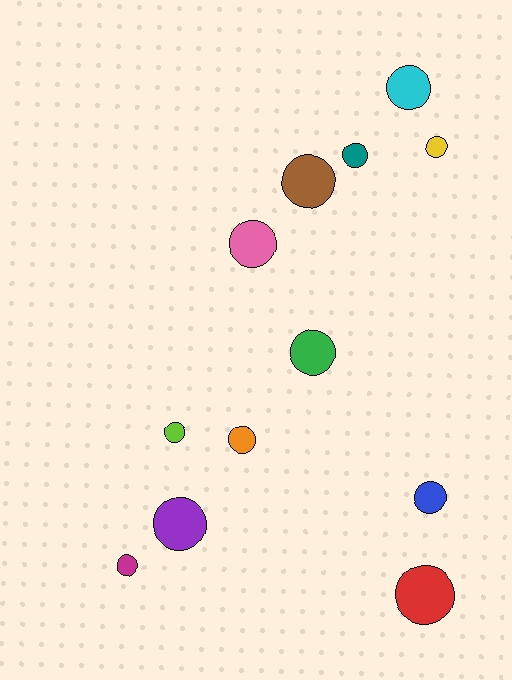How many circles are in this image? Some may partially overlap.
There are 12 circles.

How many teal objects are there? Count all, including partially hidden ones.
There is 1 teal object.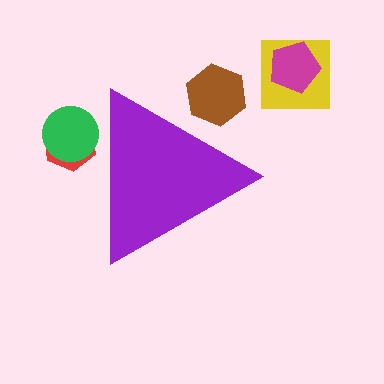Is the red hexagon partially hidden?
Yes, the red hexagon is partially hidden behind the purple triangle.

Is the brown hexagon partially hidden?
Yes, the brown hexagon is partially hidden behind the purple triangle.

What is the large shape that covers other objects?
A purple triangle.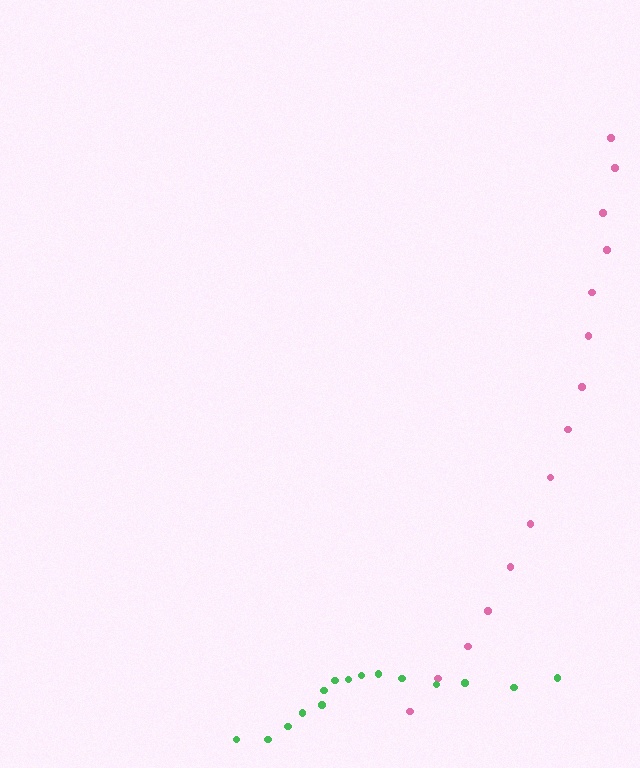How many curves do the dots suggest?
There are 2 distinct paths.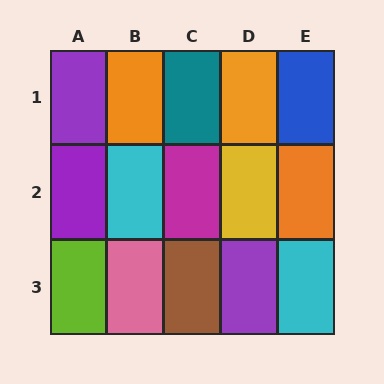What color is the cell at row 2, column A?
Purple.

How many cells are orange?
3 cells are orange.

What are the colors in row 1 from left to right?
Purple, orange, teal, orange, blue.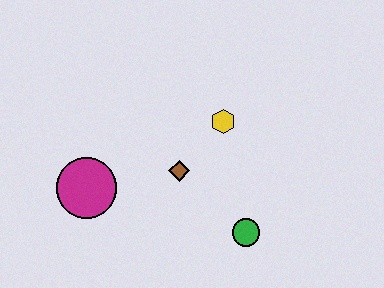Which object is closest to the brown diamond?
The yellow hexagon is closest to the brown diamond.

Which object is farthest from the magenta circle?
The green circle is farthest from the magenta circle.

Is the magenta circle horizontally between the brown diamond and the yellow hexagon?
No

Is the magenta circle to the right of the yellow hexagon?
No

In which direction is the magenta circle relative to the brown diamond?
The magenta circle is to the left of the brown diamond.